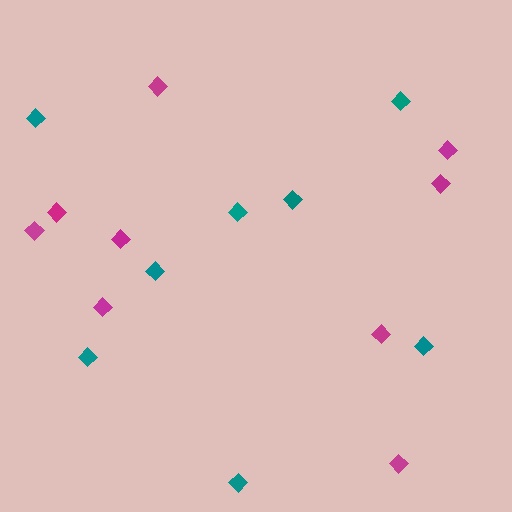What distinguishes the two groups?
There are 2 groups: one group of magenta diamonds (9) and one group of teal diamonds (8).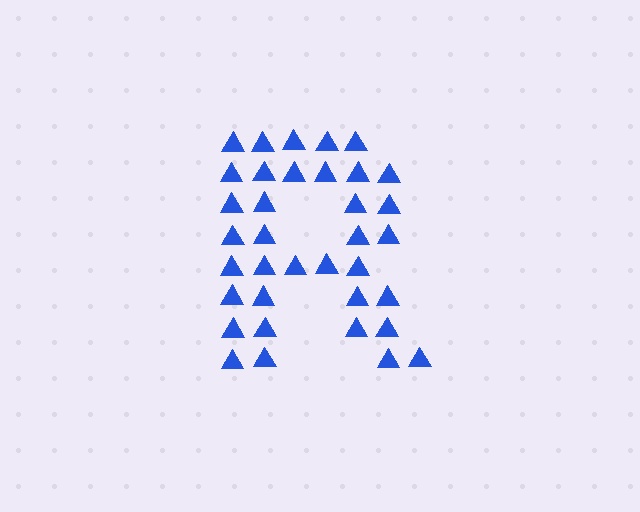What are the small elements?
The small elements are triangles.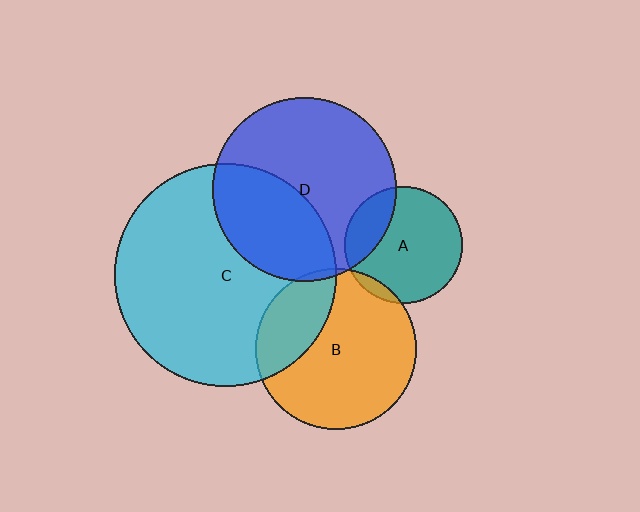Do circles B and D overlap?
Yes.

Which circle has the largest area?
Circle C (cyan).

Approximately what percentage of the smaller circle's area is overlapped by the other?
Approximately 5%.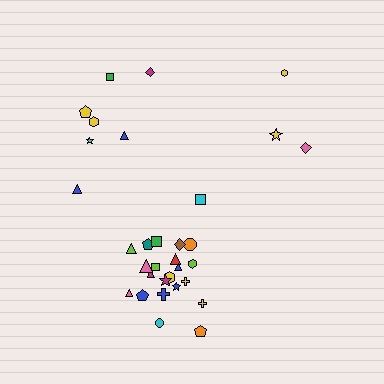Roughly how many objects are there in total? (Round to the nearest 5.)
Roughly 30 objects in total.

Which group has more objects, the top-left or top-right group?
The top-left group.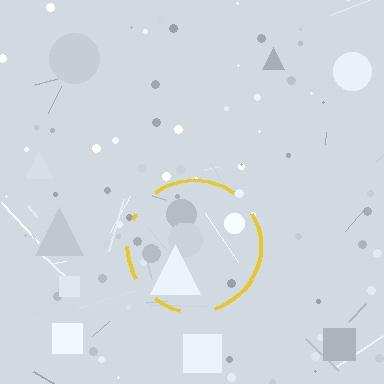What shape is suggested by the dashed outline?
The dashed outline suggests a circle.